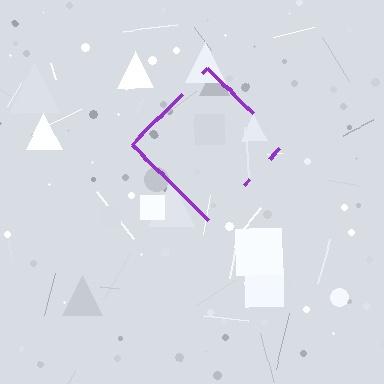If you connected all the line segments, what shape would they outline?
They would outline a diamond.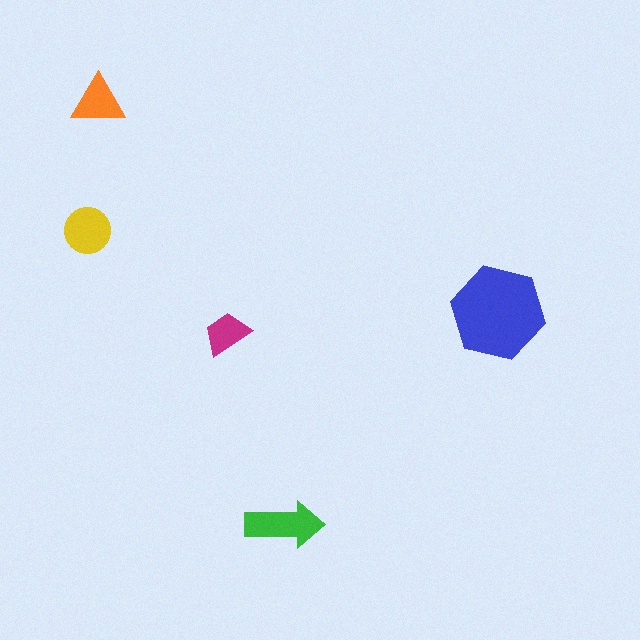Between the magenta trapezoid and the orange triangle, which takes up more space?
The orange triangle.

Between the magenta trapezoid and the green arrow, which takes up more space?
The green arrow.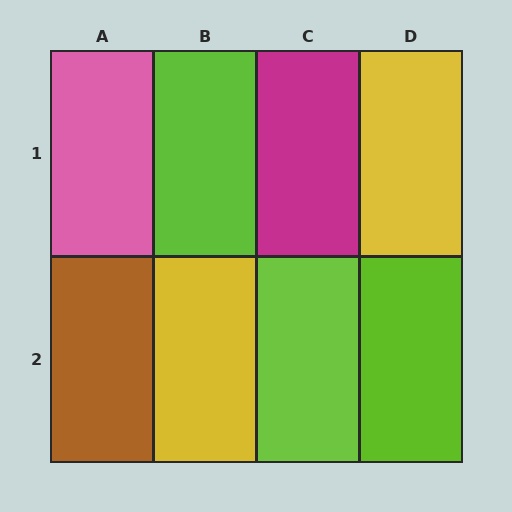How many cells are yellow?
2 cells are yellow.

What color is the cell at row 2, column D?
Lime.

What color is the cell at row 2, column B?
Yellow.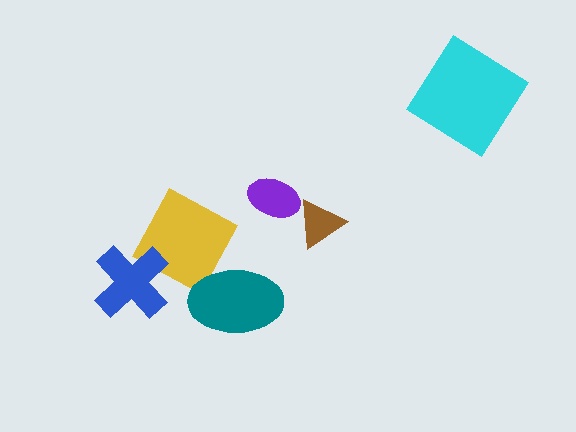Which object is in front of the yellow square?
The blue cross is in front of the yellow square.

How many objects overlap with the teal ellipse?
0 objects overlap with the teal ellipse.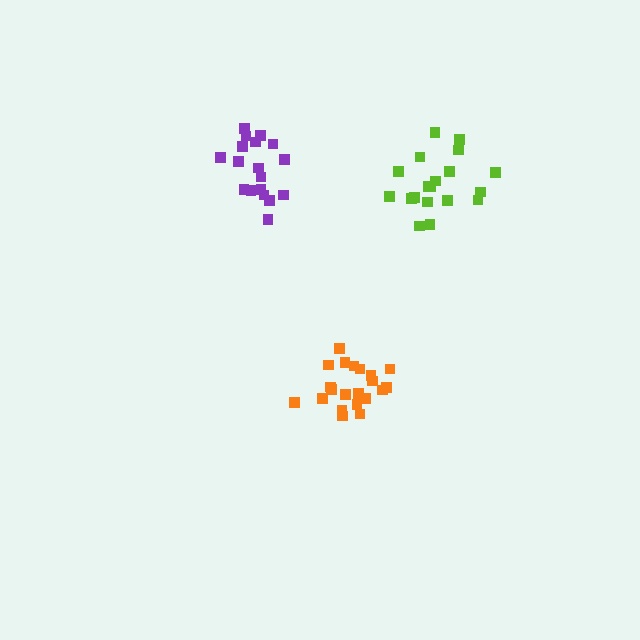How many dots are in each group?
Group 1: 19 dots, Group 2: 21 dots, Group 3: 18 dots (58 total).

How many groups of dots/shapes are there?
There are 3 groups.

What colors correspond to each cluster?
The clusters are colored: lime, orange, purple.